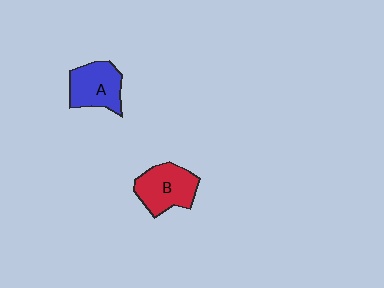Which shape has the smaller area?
Shape A (blue).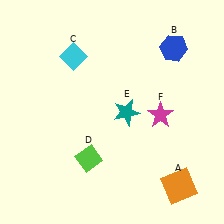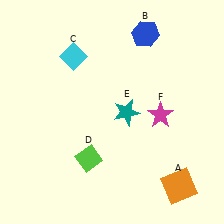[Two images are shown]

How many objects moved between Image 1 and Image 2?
1 object moved between the two images.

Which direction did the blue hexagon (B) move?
The blue hexagon (B) moved left.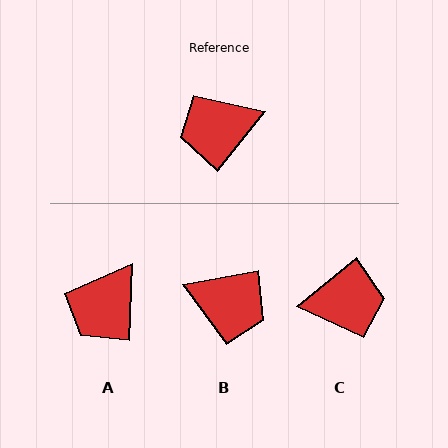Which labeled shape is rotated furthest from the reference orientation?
C, about 167 degrees away.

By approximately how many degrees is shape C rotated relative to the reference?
Approximately 167 degrees counter-clockwise.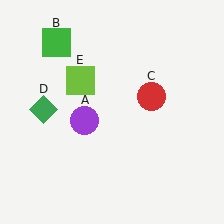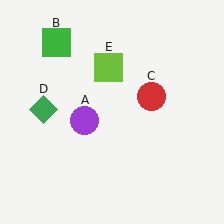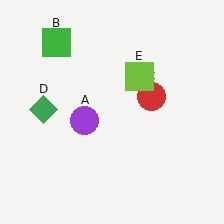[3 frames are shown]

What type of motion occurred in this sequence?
The lime square (object E) rotated clockwise around the center of the scene.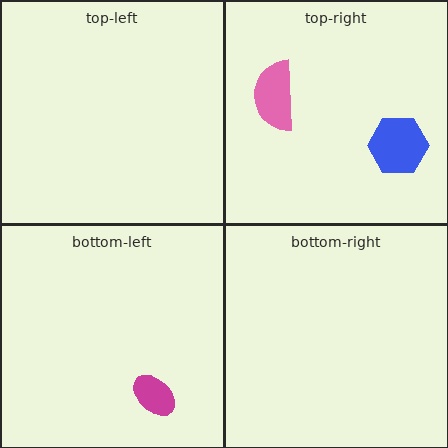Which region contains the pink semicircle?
The top-right region.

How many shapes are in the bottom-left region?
1.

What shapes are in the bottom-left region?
The magenta ellipse.